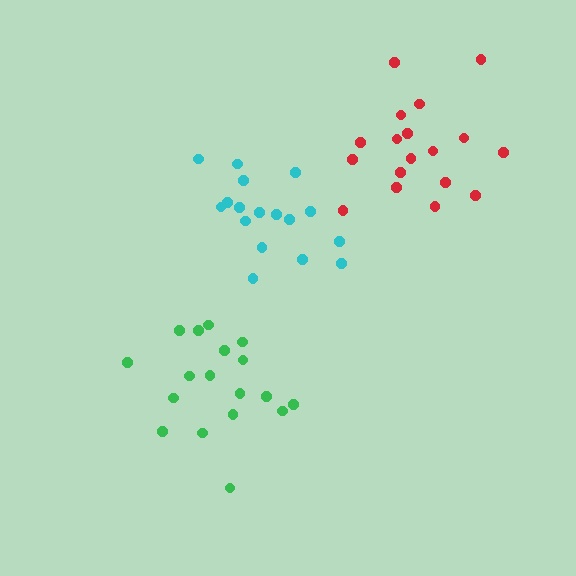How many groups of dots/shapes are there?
There are 3 groups.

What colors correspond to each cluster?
The clusters are colored: green, cyan, red.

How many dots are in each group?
Group 1: 18 dots, Group 2: 17 dots, Group 3: 18 dots (53 total).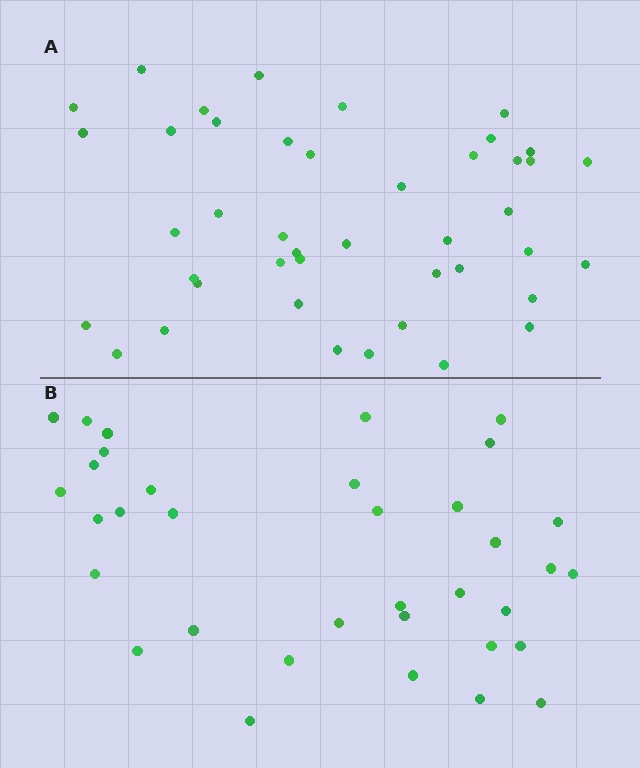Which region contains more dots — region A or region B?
Region A (the top region) has more dots.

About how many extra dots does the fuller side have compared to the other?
Region A has roughly 8 or so more dots than region B.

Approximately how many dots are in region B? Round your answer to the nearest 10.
About 40 dots. (The exact count is 35, which rounds to 40.)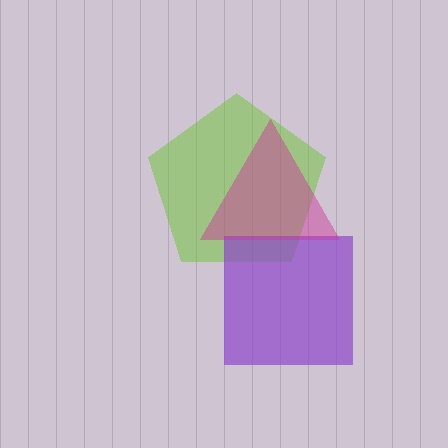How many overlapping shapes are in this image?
There are 3 overlapping shapes in the image.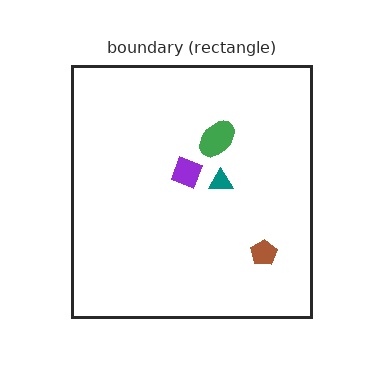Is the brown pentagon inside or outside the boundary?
Inside.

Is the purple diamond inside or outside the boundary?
Inside.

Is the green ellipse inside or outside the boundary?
Inside.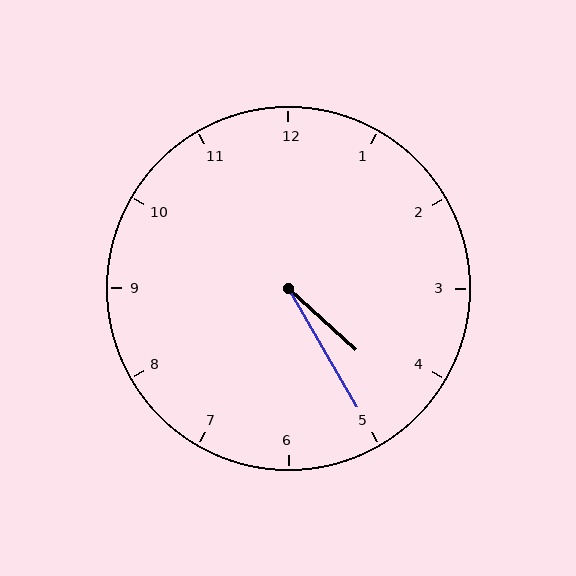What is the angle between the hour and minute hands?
Approximately 18 degrees.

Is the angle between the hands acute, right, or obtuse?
It is acute.